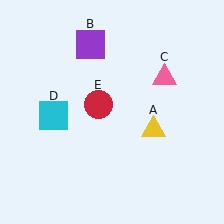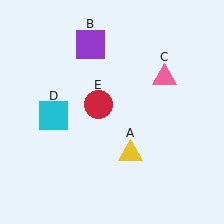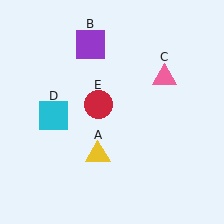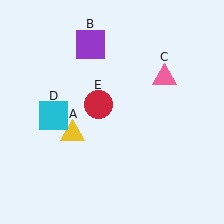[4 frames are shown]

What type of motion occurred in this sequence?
The yellow triangle (object A) rotated clockwise around the center of the scene.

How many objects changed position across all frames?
1 object changed position: yellow triangle (object A).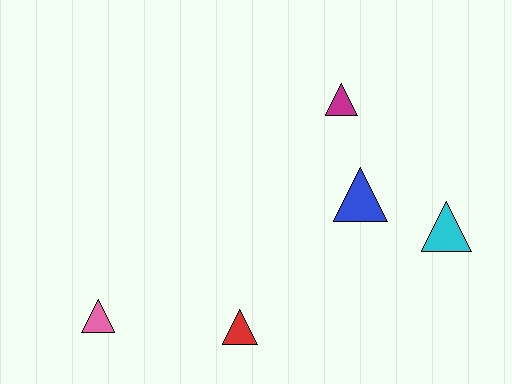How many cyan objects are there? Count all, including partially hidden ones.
There is 1 cyan object.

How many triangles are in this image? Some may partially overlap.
There are 5 triangles.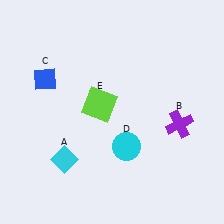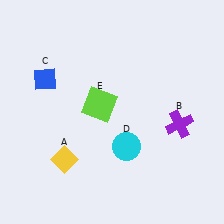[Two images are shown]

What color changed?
The diamond (A) changed from cyan in Image 1 to yellow in Image 2.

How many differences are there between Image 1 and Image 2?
There is 1 difference between the two images.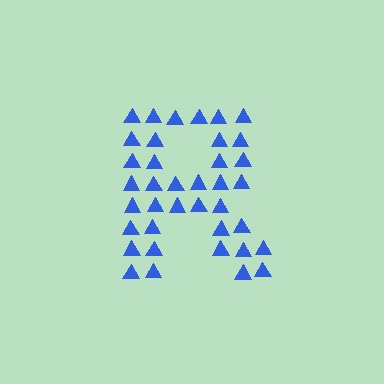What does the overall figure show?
The overall figure shows the letter R.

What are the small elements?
The small elements are triangles.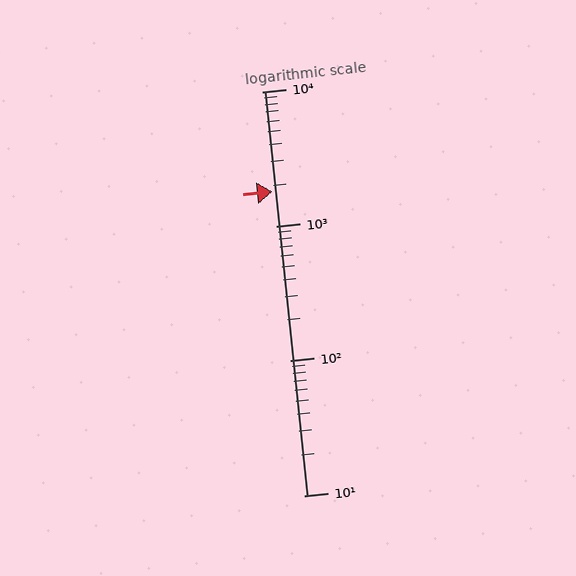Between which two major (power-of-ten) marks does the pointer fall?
The pointer is between 1000 and 10000.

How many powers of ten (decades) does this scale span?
The scale spans 3 decades, from 10 to 10000.